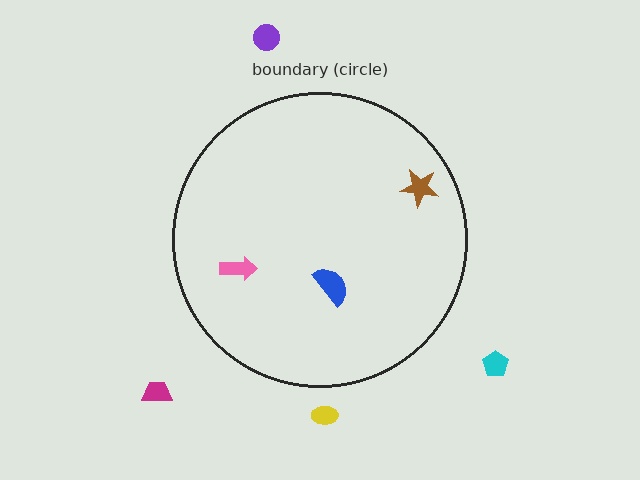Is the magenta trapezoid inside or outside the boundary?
Outside.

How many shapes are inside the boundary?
3 inside, 4 outside.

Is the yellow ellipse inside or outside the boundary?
Outside.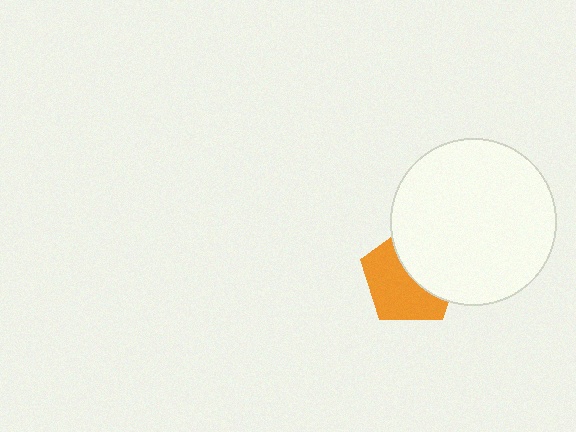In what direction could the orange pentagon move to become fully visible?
The orange pentagon could move toward the lower-left. That would shift it out from behind the white circle entirely.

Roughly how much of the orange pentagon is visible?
About half of it is visible (roughly 54%).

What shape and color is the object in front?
The object in front is a white circle.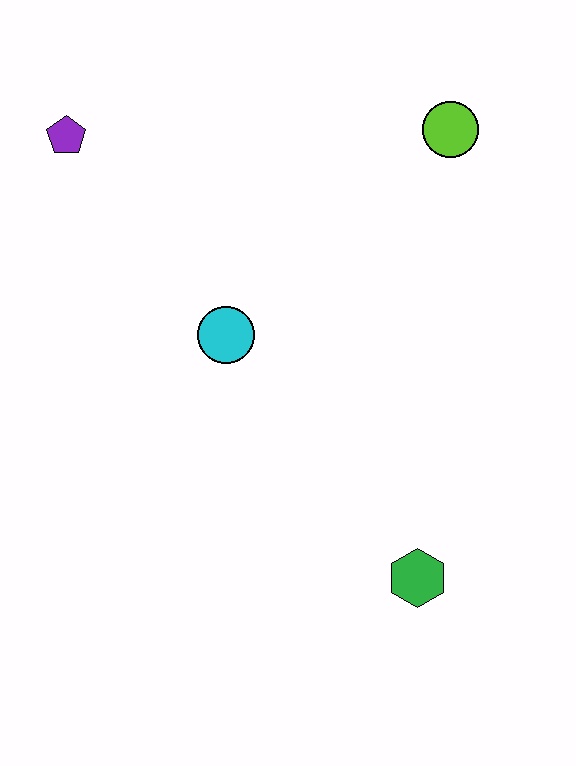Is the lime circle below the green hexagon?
No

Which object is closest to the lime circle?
The cyan circle is closest to the lime circle.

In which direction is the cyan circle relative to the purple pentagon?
The cyan circle is below the purple pentagon.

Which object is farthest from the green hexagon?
The purple pentagon is farthest from the green hexagon.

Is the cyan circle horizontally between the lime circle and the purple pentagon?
Yes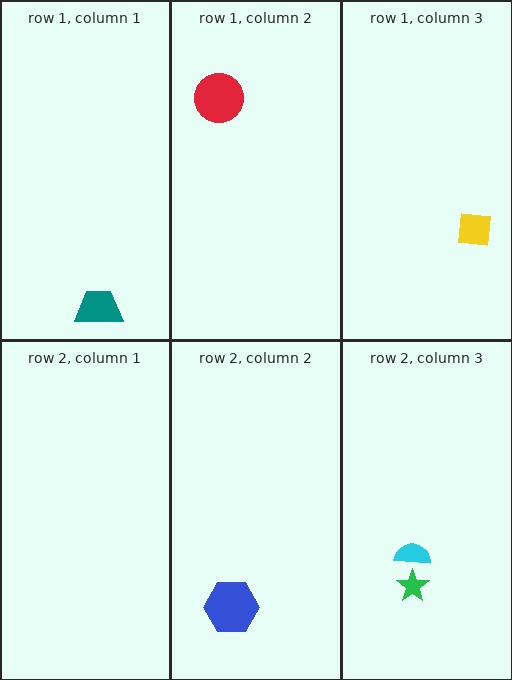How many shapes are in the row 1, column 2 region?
1.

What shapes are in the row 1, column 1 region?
The teal trapezoid.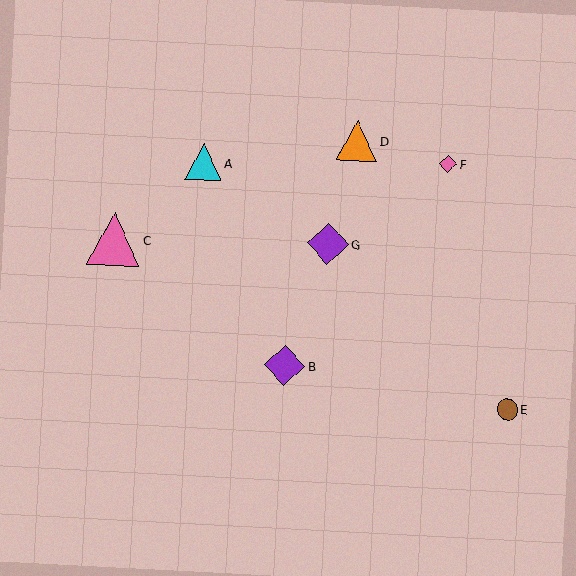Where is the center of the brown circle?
The center of the brown circle is at (507, 409).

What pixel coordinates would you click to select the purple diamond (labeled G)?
Click at (328, 244) to select the purple diamond G.